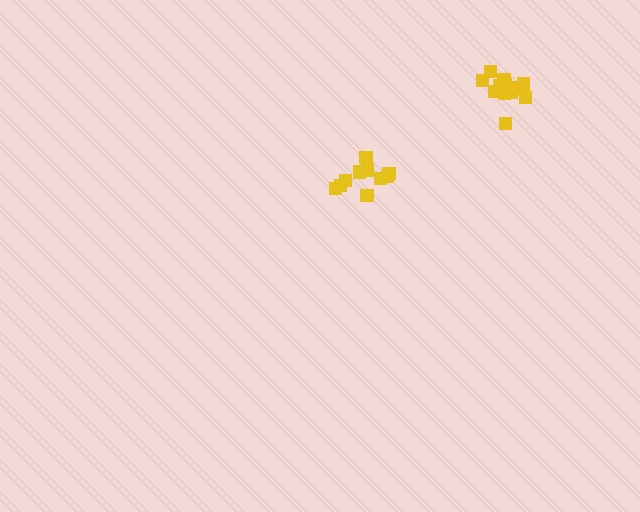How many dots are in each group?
Group 1: 10 dots, Group 2: 12 dots (22 total).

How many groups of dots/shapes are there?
There are 2 groups.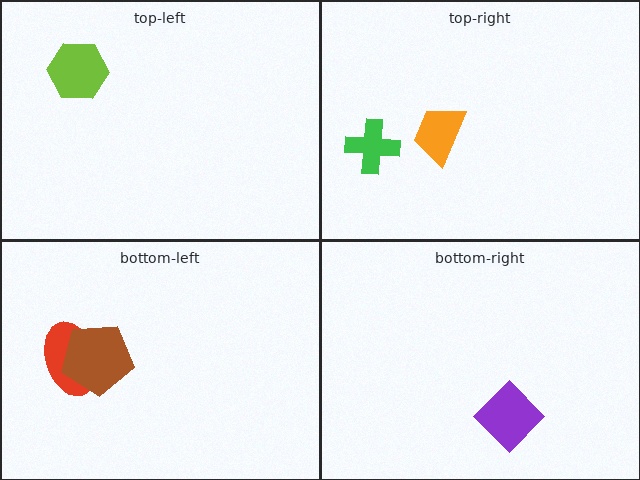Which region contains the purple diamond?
The bottom-right region.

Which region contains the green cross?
The top-right region.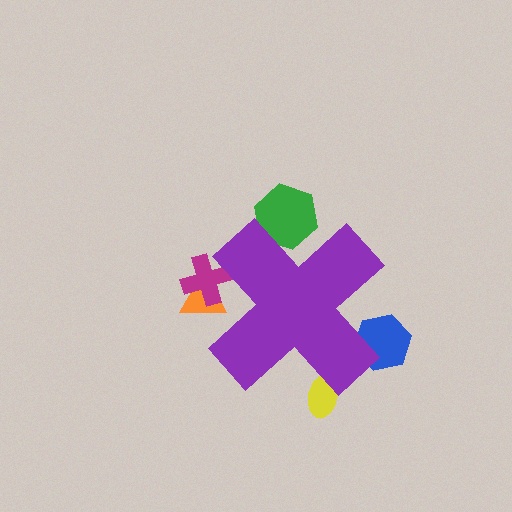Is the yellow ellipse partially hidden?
Yes, the yellow ellipse is partially hidden behind the purple cross.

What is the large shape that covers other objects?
A purple cross.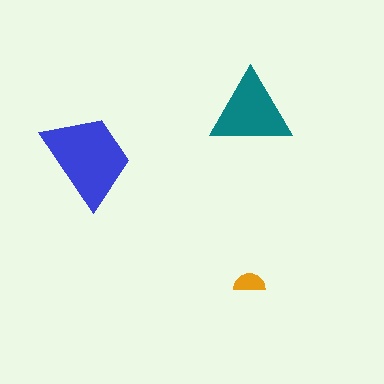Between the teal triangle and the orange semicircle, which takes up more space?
The teal triangle.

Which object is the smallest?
The orange semicircle.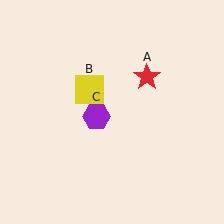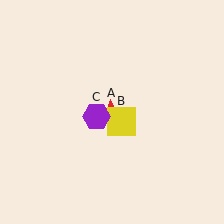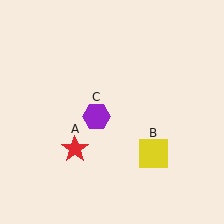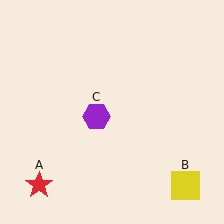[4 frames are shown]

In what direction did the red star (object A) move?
The red star (object A) moved down and to the left.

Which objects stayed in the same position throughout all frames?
Purple hexagon (object C) remained stationary.